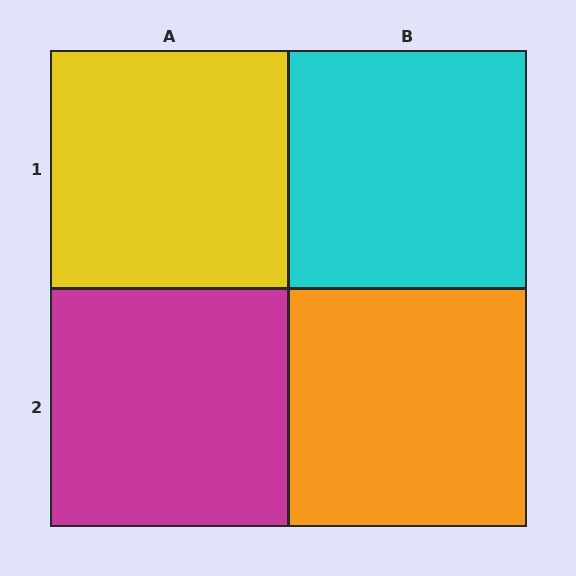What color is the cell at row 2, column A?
Magenta.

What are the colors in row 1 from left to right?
Yellow, cyan.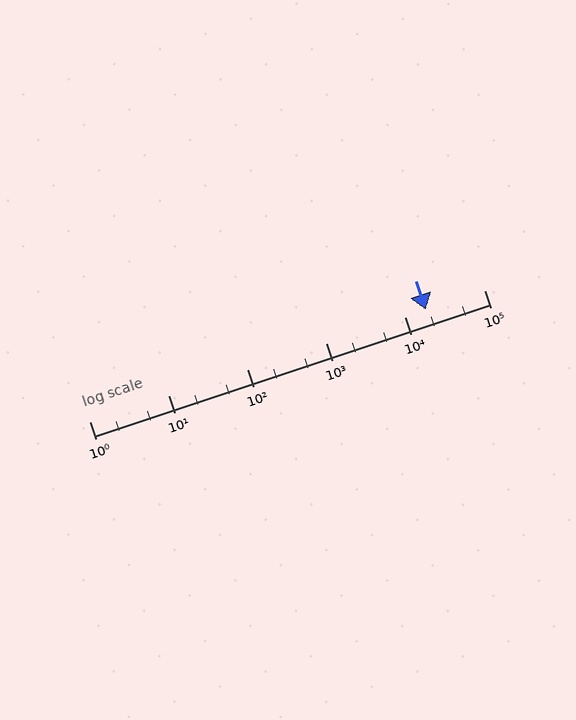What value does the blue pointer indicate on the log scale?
The pointer indicates approximately 18000.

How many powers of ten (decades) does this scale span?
The scale spans 5 decades, from 1 to 100000.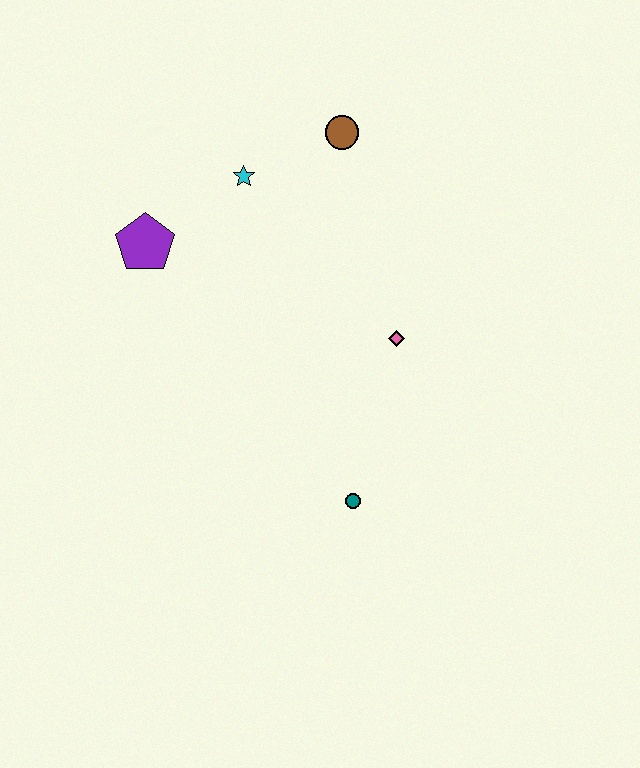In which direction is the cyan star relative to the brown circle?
The cyan star is to the left of the brown circle.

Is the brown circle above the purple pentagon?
Yes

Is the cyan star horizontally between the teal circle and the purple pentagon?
Yes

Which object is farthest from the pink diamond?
The purple pentagon is farthest from the pink diamond.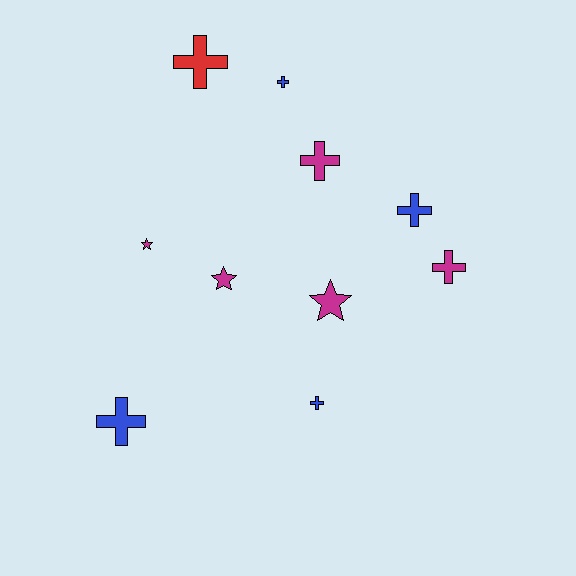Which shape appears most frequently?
Cross, with 7 objects.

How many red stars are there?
There are no red stars.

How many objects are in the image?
There are 10 objects.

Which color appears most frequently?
Magenta, with 5 objects.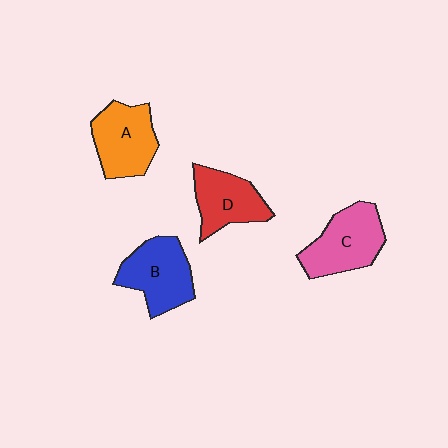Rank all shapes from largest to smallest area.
From largest to smallest: C (pink), B (blue), A (orange), D (red).